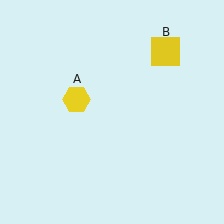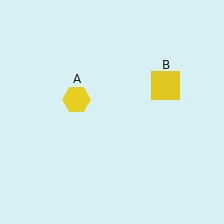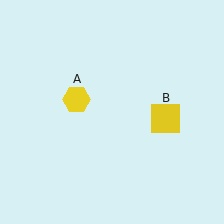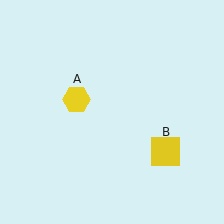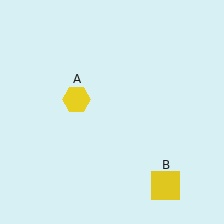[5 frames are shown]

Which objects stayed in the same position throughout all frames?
Yellow hexagon (object A) remained stationary.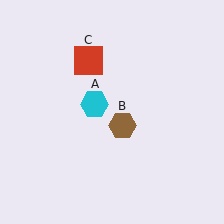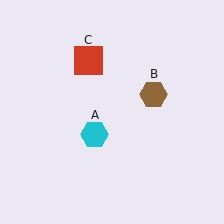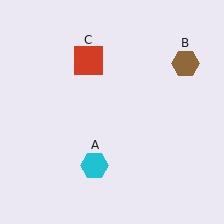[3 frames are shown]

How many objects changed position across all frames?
2 objects changed position: cyan hexagon (object A), brown hexagon (object B).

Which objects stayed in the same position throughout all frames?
Red square (object C) remained stationary.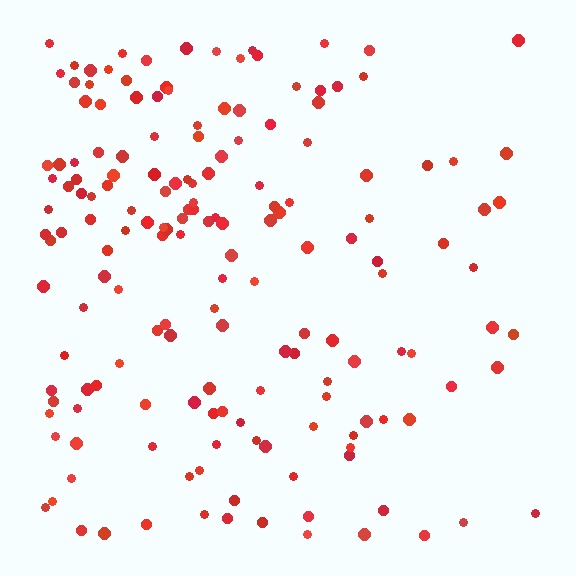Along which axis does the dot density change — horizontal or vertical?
Horizontal.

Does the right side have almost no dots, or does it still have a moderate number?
Still a moderate number, just noticeably fewer than the left.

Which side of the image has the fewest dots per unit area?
The right.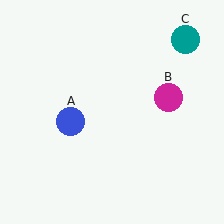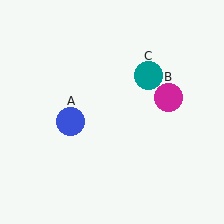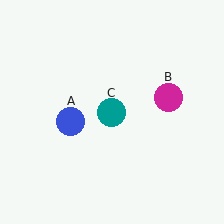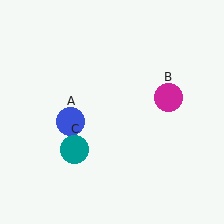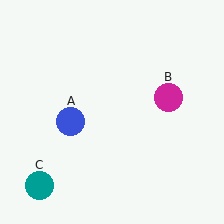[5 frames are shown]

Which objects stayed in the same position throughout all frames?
Blue circle (object A) and magenta circle (object B) remained stationary.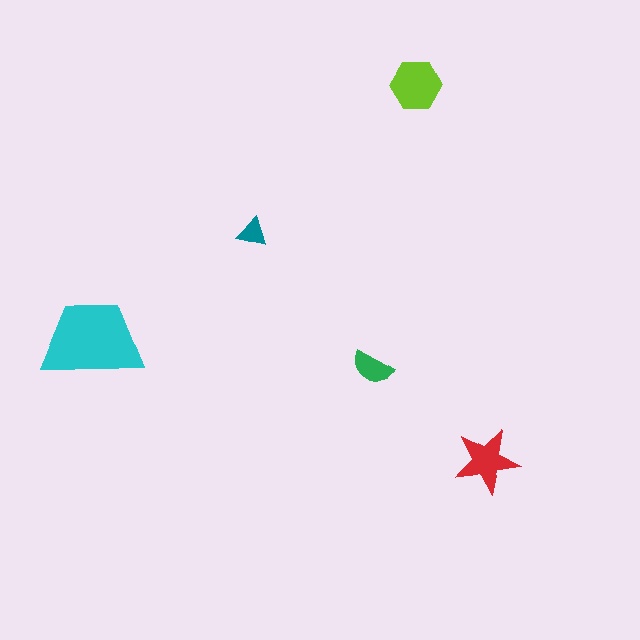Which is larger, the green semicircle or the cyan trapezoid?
The cyan trapezoid.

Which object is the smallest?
The teal triangle.